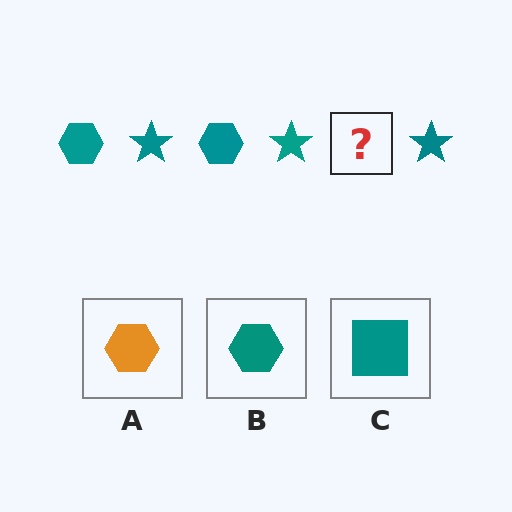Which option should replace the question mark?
Option B.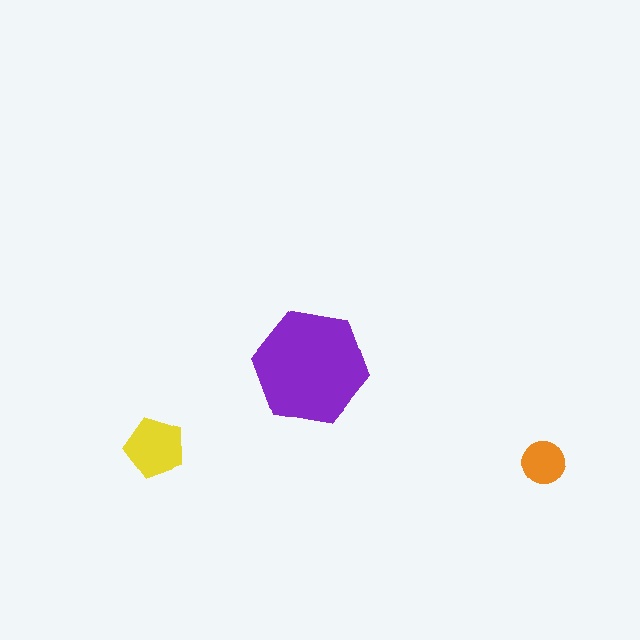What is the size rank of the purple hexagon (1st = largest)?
1st.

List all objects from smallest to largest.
The orange circle, the yellow pentagon, the purple hexagon.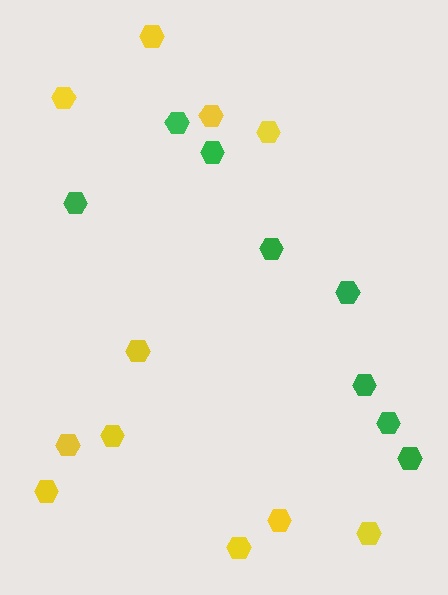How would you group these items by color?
There are 2 groups: one group of yellow hexagons (11) and one group of green hexagons (8).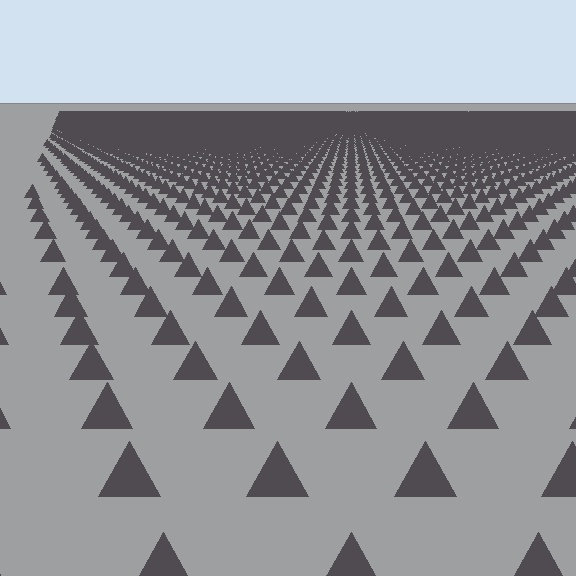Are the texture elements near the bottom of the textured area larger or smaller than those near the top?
Larger. Near the bottom, elements are closer to the viewer and appear at a bigger on-screen size.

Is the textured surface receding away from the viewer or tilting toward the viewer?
The surface is receding away from the viewer. Texture elements get smaller and denser toward the top.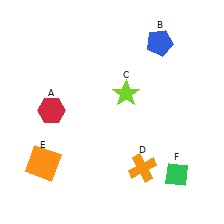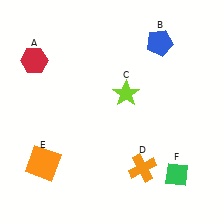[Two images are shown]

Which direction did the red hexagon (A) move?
The red hexagon (A) moved up.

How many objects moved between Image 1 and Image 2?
1 object moved between the two images.